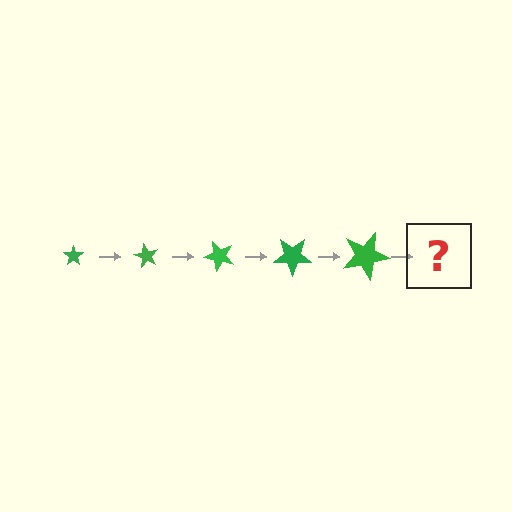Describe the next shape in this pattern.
It should be a star, larger than the previous one and rotated 300 degrees from the start.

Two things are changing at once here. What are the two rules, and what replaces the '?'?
The two rules are that the star grows larger each step and it rotates 60 degrees each step. The '?' should be a star, larger than the previous one and rotated 300 degrees from the start.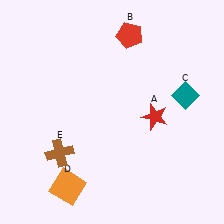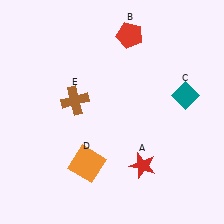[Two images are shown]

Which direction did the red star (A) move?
The red star (A) moved down.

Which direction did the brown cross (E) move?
The brown cross (E) moved up.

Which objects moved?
The objects that moved are: the red star (A), the orange square (D), the brown cross (E).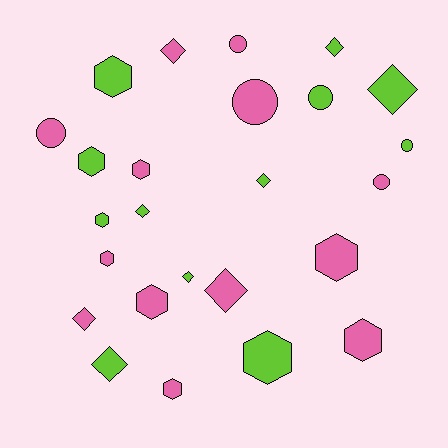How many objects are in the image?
There are 25 objects.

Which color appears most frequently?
Pink, with 13 objects.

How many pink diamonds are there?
There are 3 pink diamonds.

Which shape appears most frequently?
Hexagon, with 10 objects.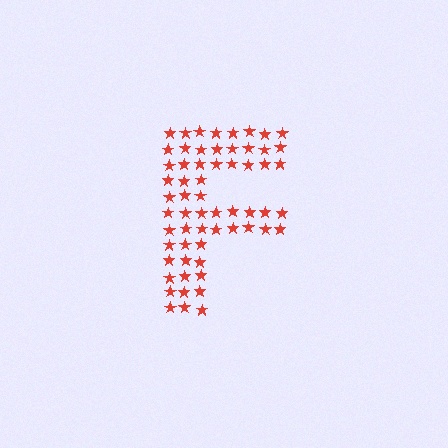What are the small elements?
The small elements are stars.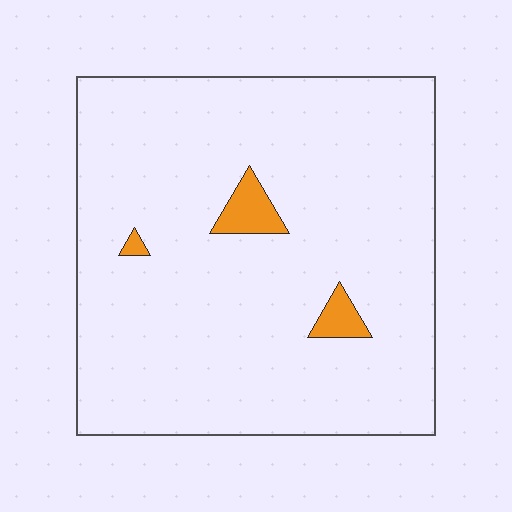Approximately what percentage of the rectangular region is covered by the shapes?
Approximately 5%.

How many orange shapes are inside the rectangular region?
3.